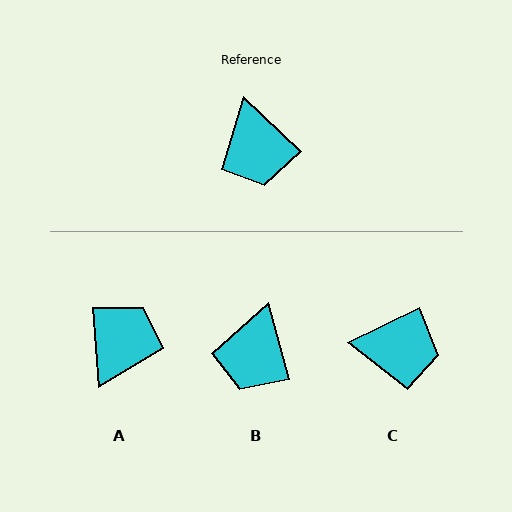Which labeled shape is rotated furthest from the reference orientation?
A, about 138 degrees away.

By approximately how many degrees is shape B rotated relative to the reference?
Approximately 31 degrees clockwise.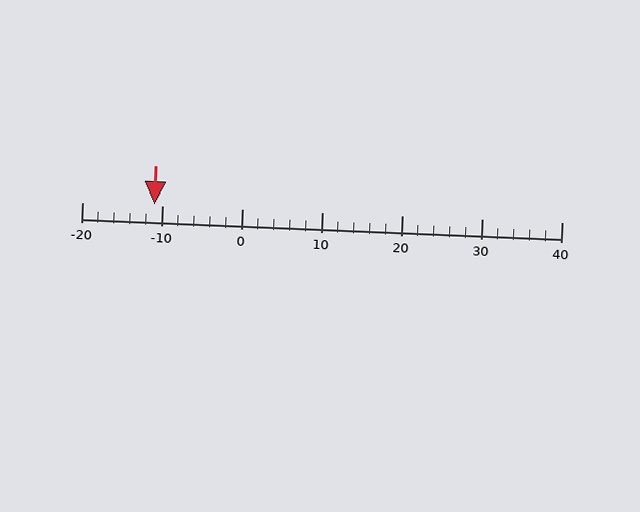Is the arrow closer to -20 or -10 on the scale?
The arrow is closer to -10.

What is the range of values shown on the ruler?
The ruler shows values from -20 to 40.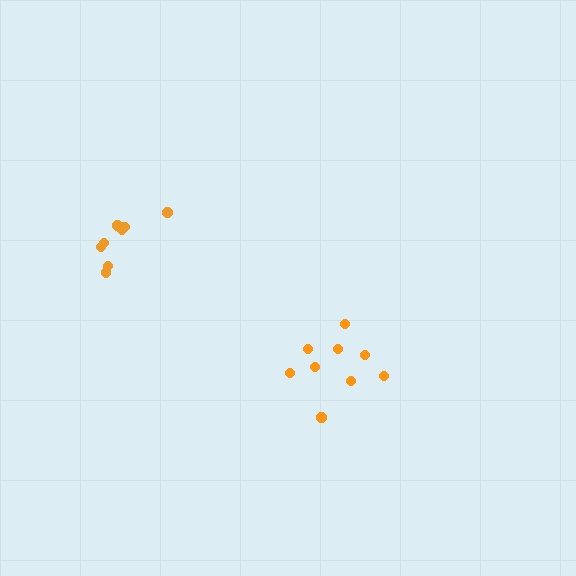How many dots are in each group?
Group 1: 8 dots, Group 2: 9 dots (17 total).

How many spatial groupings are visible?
There are 2 spatial groupings.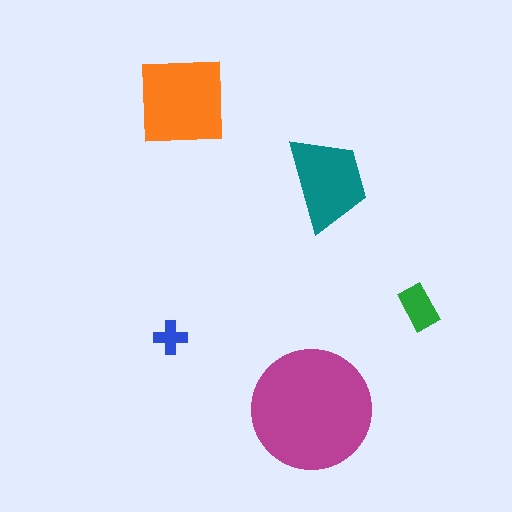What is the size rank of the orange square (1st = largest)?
2nd.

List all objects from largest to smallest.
The magenta circle, the orange square, the teal trapezoid, the green rectangle, the blue cross.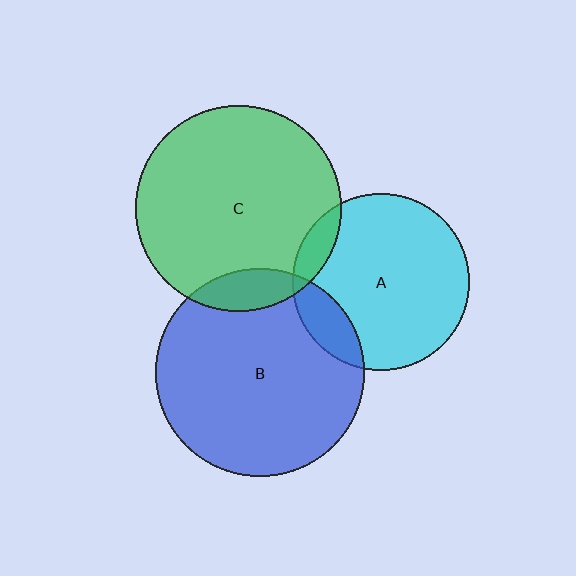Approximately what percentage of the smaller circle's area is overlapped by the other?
Approximately 10%.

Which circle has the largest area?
Circle B (blue).